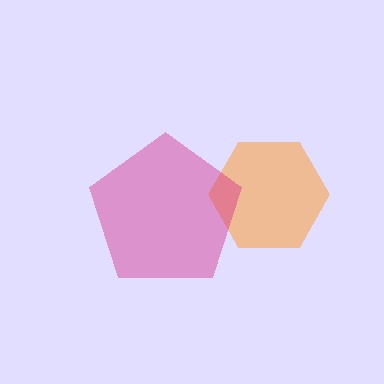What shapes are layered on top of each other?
The layered shapes are: an orange hexagon, a magenta pentagon.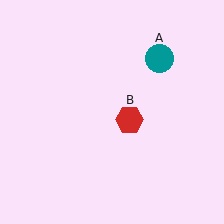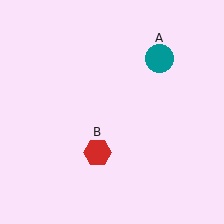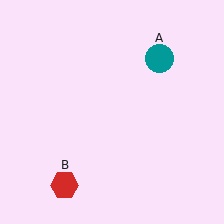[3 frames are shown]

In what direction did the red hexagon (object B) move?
The red hexagon (object B) moved down and to the left.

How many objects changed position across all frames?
1 object changed position: red hexagon (object B).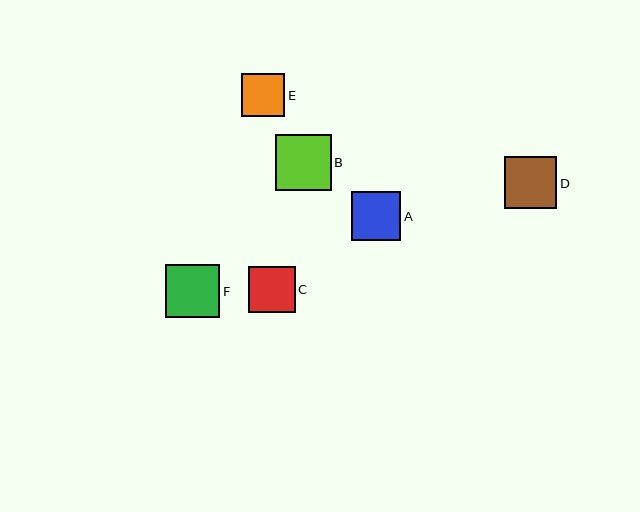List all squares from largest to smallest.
From largest to smallest: B, F, D, A, C, E.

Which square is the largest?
Square B is the largest with a size of approximately 56 pixels.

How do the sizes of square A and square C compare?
Square A and square C are approximately the same size.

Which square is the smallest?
Square E is the smallest with a size of approximately 43 pixels.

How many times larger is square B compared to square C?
Square B is approximately 1.2 times the size of square C.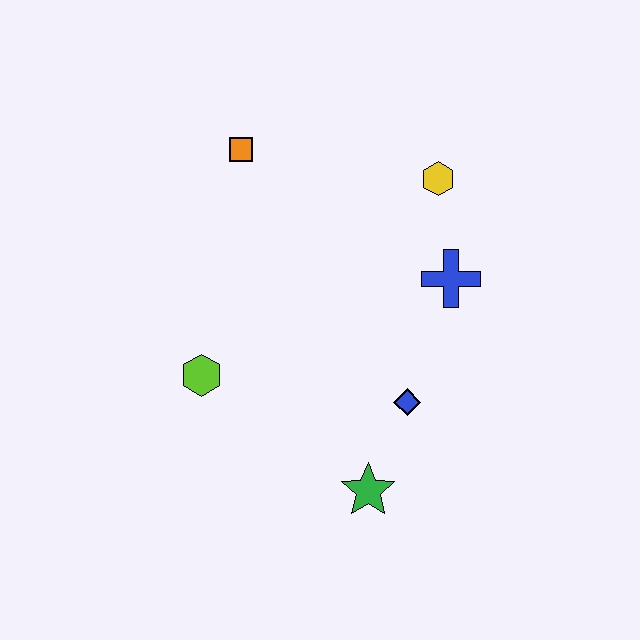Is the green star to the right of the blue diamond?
No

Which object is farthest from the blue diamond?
The orange square is farthest from the blue diamond.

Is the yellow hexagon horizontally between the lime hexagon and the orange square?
No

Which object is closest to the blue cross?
The yellow hexagon is closest to the blue cross.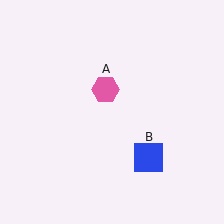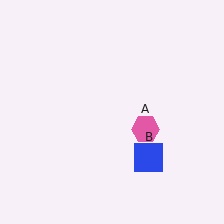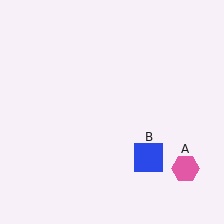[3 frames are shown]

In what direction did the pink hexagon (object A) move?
The pink hexagon (object A) moved down and to the right.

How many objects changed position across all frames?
1 object changed position: pink hexagon (object A).